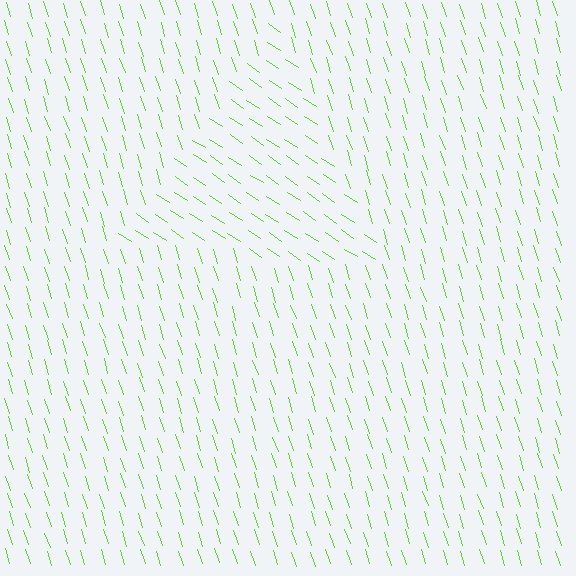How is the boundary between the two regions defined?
The boundary is defined purely by a change in line orientation (approximately 38 degrees difference). All lines are the same color and thickness.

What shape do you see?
I see a triangle.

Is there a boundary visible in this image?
Yes, there is a texture boundary formed by a change in line orientation.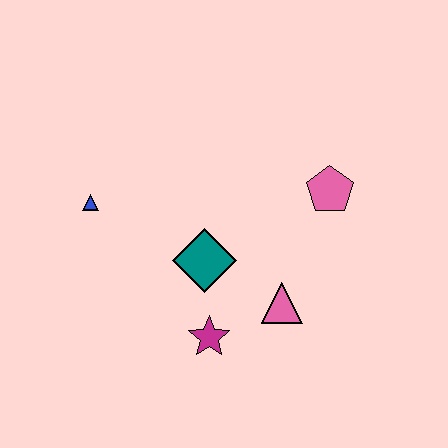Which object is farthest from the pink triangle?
The blue triangle is farthest from the pink triangle.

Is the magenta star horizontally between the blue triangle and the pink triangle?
Yes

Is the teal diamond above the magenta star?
Yes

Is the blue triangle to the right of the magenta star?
No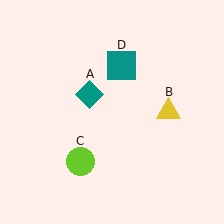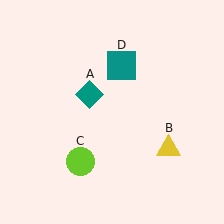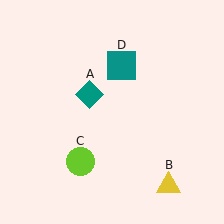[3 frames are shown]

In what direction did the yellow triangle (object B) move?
The yellow triangle (object B) moved down.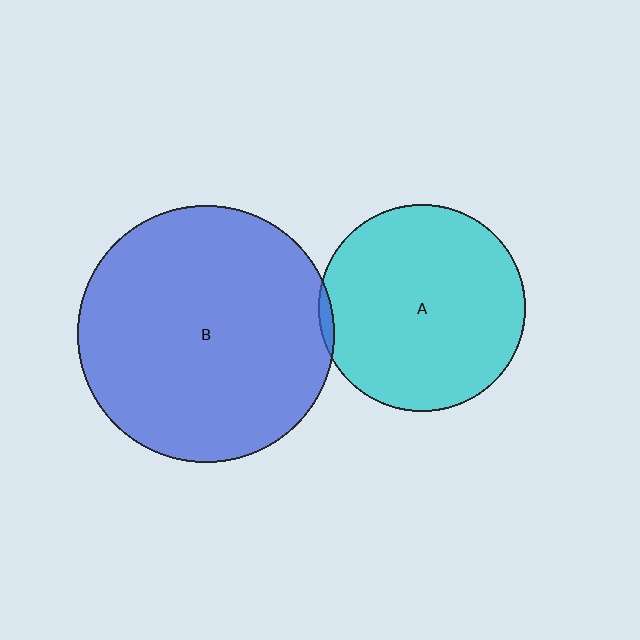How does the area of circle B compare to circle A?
Approximately 1.5 times.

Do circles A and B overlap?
Yes.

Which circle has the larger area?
Circle B (blue).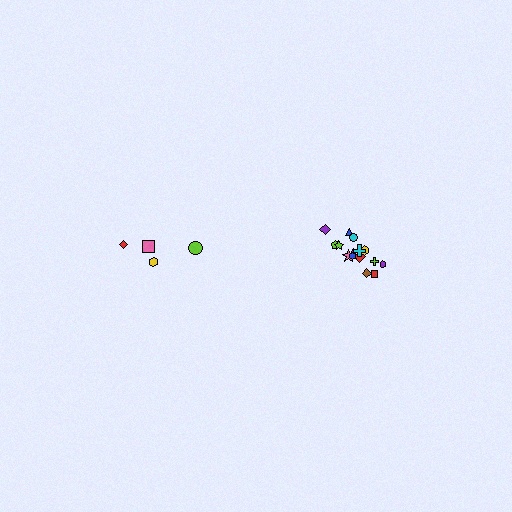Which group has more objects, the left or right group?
The right group.